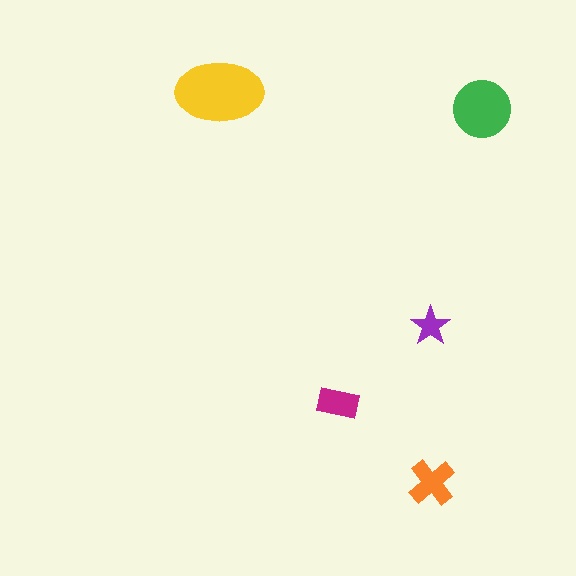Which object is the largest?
The yellow ellipse.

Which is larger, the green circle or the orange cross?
The green circle.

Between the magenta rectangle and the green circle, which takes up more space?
The green circle.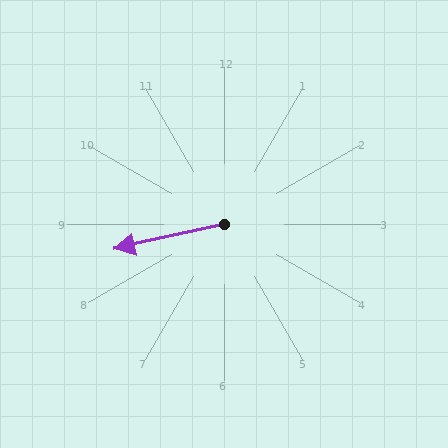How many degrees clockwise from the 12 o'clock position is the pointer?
Approximately 257 degrees.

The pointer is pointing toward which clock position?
Roughly 9 o'clock.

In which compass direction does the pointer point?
West.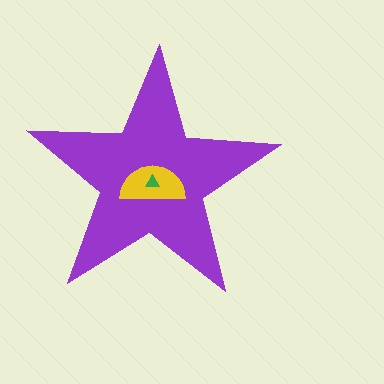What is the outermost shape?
The purple star.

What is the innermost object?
The green triangle.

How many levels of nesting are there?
3.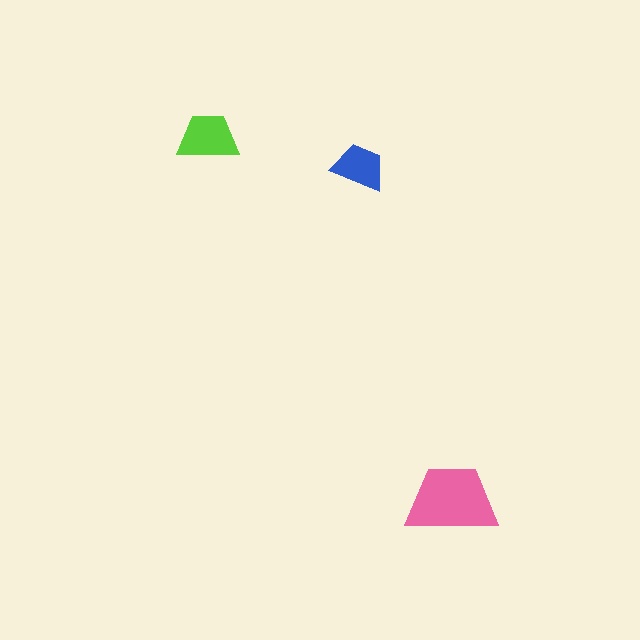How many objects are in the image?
There are 3 objects in the image.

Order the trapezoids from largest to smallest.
the pink one, the lime one, the blue one.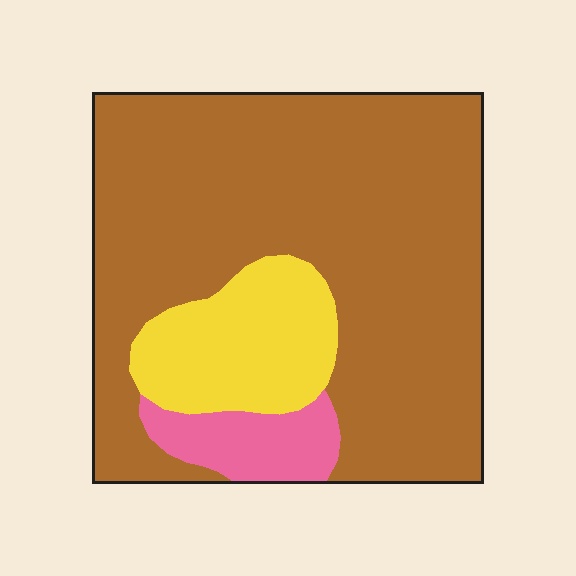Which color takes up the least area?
Pink, at roughly 10%.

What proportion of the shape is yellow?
Yellow takes up about one sixth (1/6) of the shape.